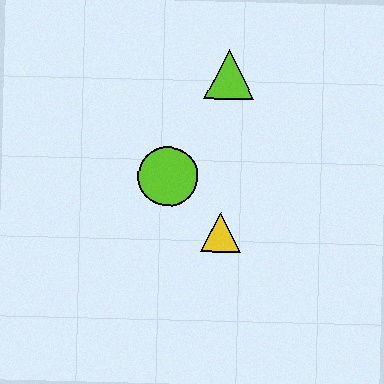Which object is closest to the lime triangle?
The lime circle is closest to the lime triangle.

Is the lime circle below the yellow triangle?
No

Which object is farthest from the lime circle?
The lime triangle is farthest from the lime circle.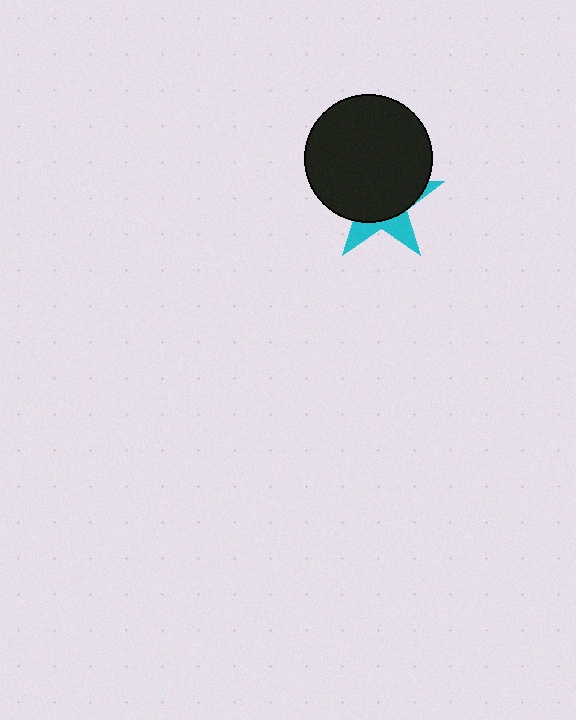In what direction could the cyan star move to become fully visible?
The cyan star could move down. That would shift it out from behind the black circle entirely.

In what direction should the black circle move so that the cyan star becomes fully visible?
The black circle should move up. That is the shortest direction to clear the overlap and leave the cyan star fully visible.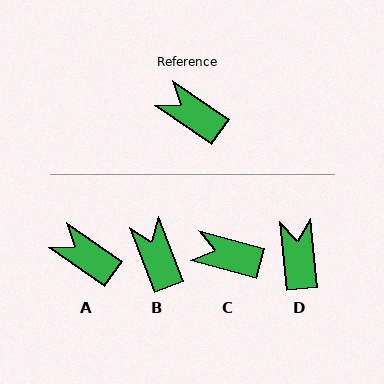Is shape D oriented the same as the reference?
No, it is off by about 50 degrees.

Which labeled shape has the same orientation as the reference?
A.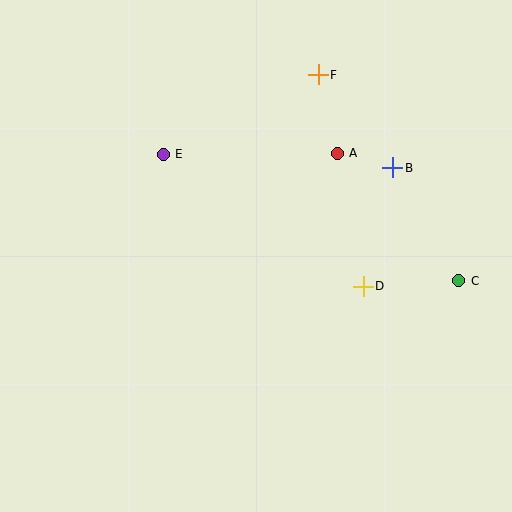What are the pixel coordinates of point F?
Point F is at (318, 75).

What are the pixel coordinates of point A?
Point A is at (337, 153).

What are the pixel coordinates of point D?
Point D is at (363, 286).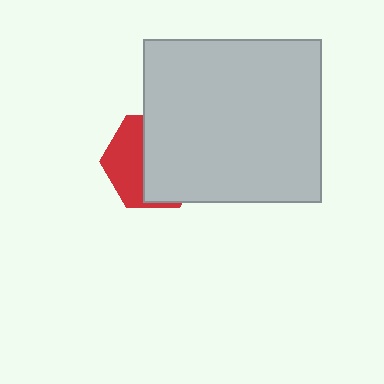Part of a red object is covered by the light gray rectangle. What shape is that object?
It is a hexagon.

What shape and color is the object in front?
The object in front is a light gray rectangle.